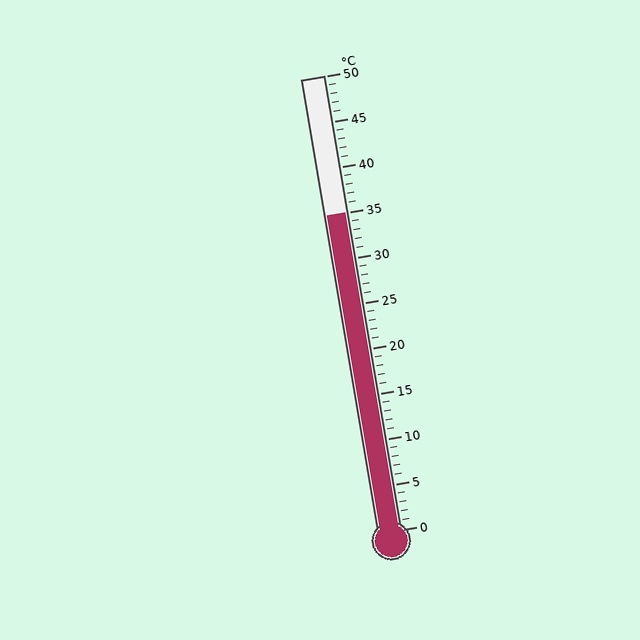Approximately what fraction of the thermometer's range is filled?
The thermometer is filled to approximately 70% of its range.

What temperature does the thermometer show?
The thermometer shows approximately 35°C.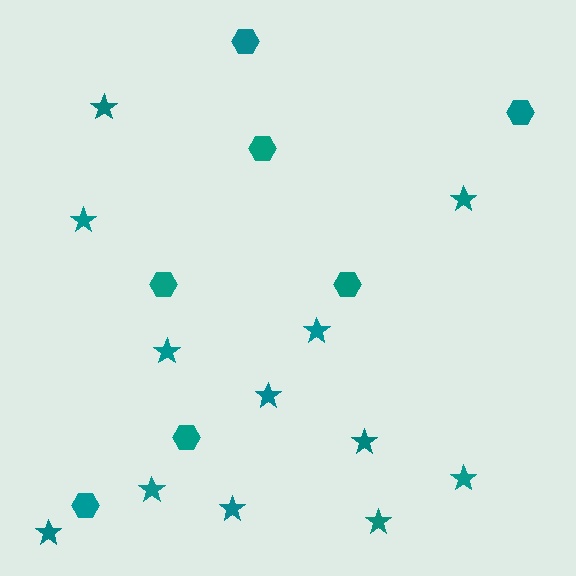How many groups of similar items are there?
There are 2 groups: one group of stars (12) and one group of hexagons (7).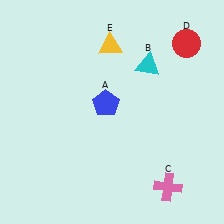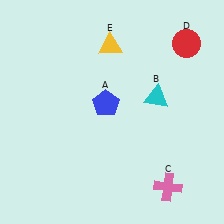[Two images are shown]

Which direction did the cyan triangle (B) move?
The cyan triangle (B) moved down.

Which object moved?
The cyan triangle (B) moved down.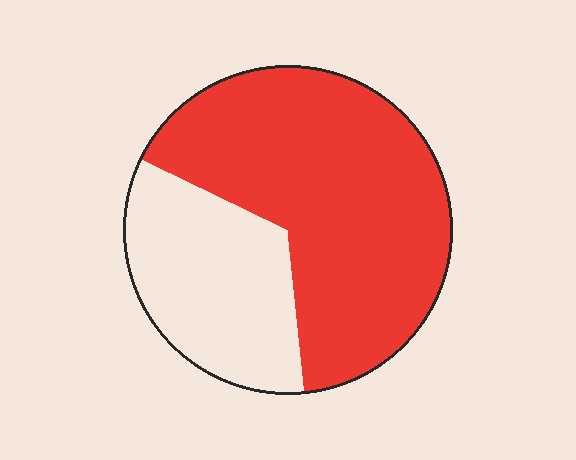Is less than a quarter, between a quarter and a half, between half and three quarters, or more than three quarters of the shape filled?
Between half and three quarters.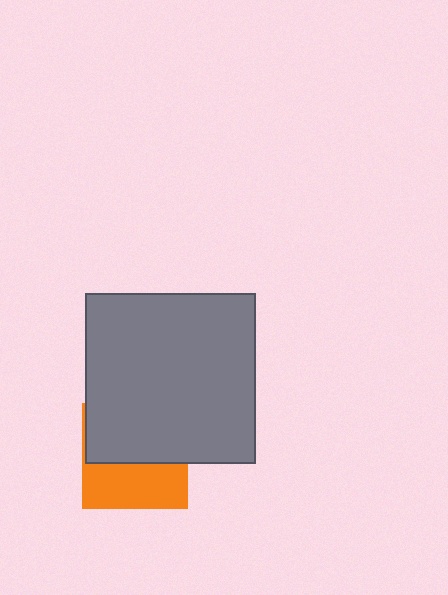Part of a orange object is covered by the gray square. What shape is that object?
It is a square.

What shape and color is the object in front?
The object in front is a gray square.